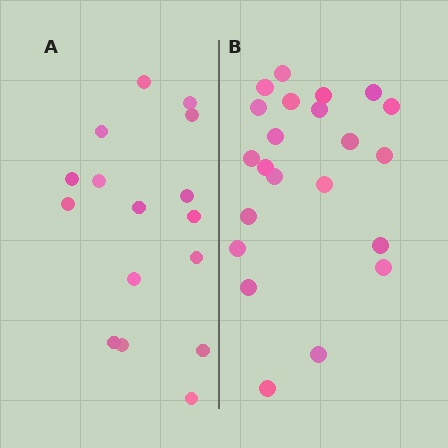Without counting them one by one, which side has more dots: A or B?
Region B (the right region) has more dots.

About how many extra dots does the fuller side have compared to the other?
Region B has about 6 more dots than region A.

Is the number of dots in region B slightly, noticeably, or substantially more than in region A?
Region B has noticeably more, but not dramatically so. The ratio is roughly 1.4 to 1.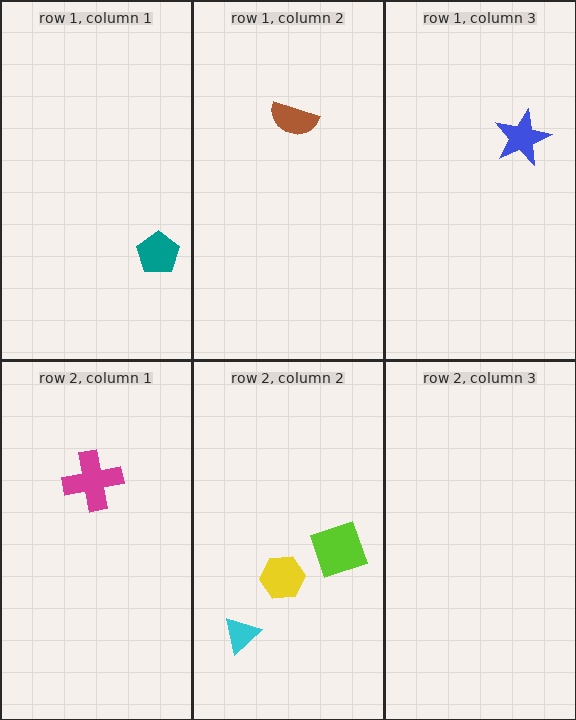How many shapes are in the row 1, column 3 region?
1.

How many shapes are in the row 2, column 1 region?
1.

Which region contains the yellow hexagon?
The row 2, column 2 region.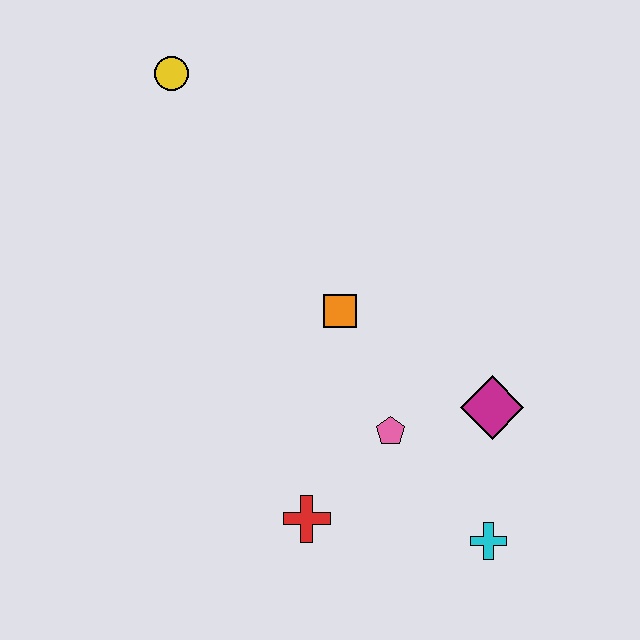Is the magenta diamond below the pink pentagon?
No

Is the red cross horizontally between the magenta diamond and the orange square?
No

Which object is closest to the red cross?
The pink pentagon is closest to the red cross.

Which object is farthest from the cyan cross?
The yellow circle is farthest from the cyan cross.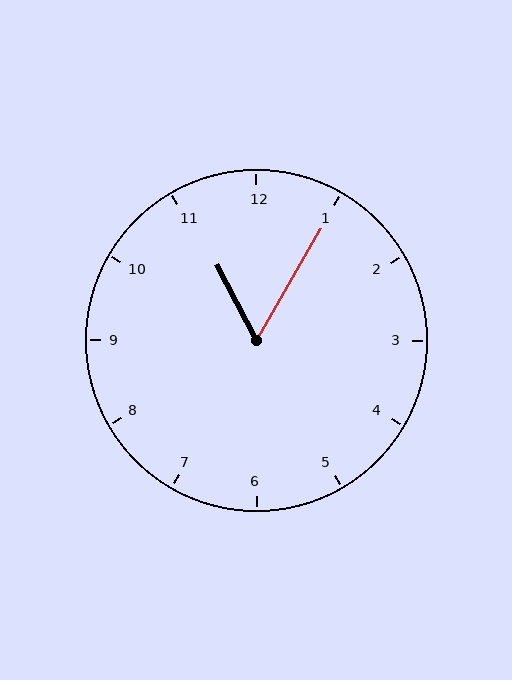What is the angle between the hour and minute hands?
Approximately 58 degrees.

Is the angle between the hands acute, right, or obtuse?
It is acute.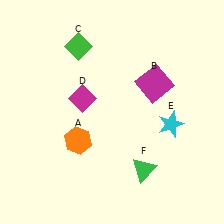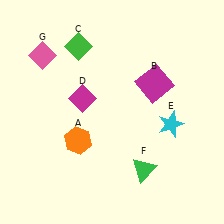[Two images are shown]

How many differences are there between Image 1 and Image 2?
There is 1 difference between the two images.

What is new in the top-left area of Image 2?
A pink diamond (G) was added in the top-left area of Image 2.